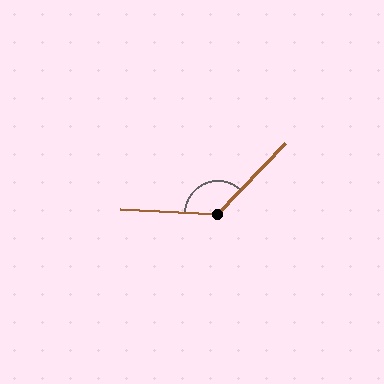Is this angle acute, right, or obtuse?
It is obtuse.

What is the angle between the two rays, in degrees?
Approximately 131 degrees.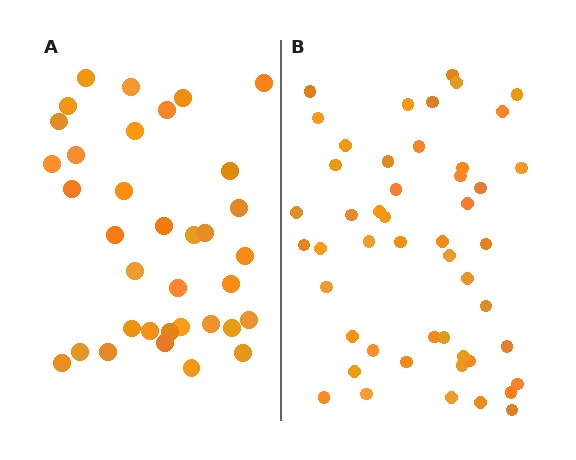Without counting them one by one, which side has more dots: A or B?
Region B (the right region) has more dots.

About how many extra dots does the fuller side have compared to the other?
Region B has approximately 15 more dots than region A.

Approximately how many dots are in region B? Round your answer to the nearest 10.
About 50 dots. (The exact count is 49, which rounds to 50.)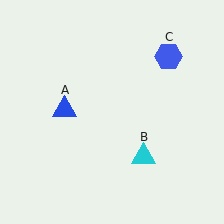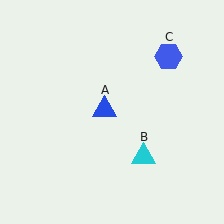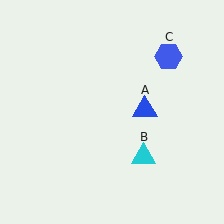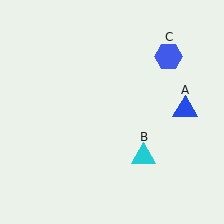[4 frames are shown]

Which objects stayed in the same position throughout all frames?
Cyan triangle (object B) and blue hexagon (object C) remained stationary.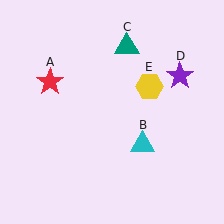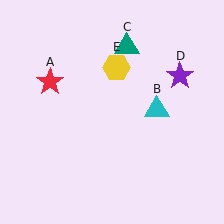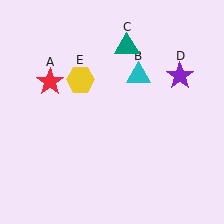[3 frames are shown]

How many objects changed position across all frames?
2 objects changed position: cyan triangle (object B), yellow hexagon (object E).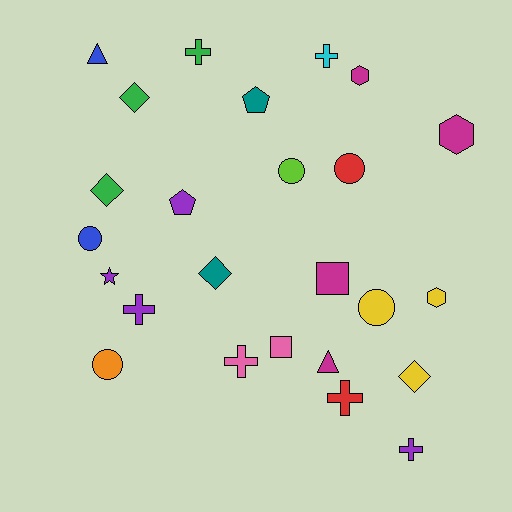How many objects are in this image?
There are 25 objects.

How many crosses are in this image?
There are 6 crosses.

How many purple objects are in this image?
There are 4 purple objects.